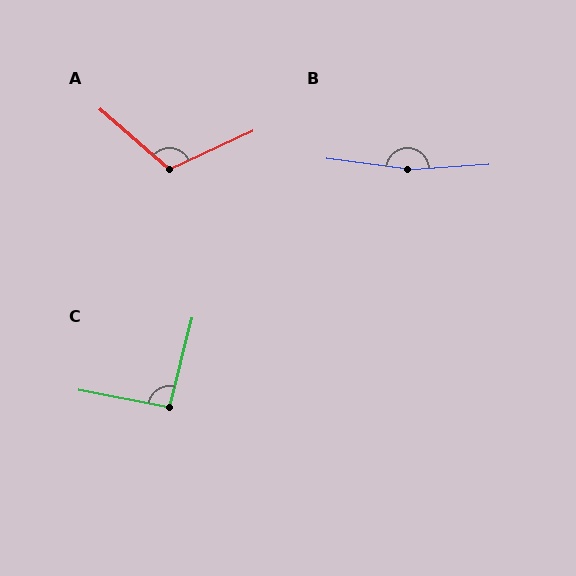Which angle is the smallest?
C, at approximately 93 degrees.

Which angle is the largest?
B, at approximately 169 degrees.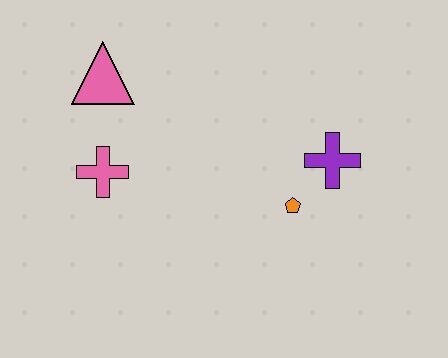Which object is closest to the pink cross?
The pink triangle is closest to the pink cross.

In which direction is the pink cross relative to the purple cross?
The pink cross is to the left of the purple cross.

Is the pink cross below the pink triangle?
Yes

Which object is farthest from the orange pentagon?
The pink triangle is farthest from the orange pentagon.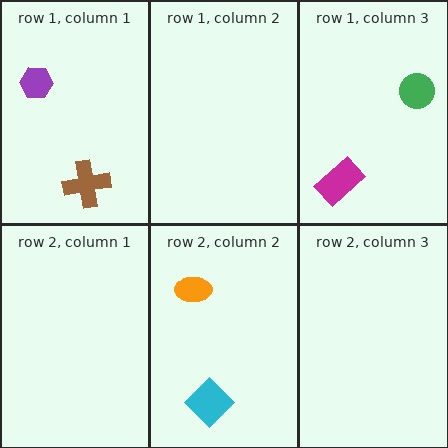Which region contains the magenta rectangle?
The row 1, column 3 region.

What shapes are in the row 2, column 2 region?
The cyan diamond, the orange ellipse.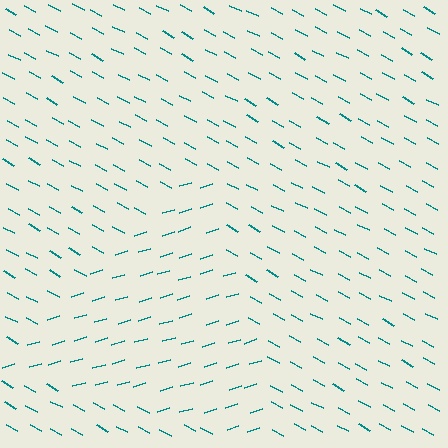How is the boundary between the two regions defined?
The boundary is defined purely by a change in line orientation (approximately 45 degrees difference). All lines are the same color and thickness.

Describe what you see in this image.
The image is filled with small teal line segments. A triangle region in the image has lines oriented differently from the surrounding lines, creating a visible texture boundary.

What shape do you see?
I see a triangle.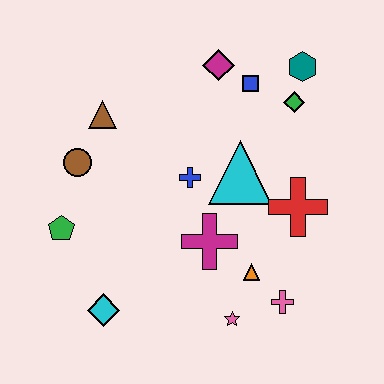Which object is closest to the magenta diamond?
The blue square is closest to the magenta diamond.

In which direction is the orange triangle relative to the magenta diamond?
The orange triangle is below the magenta diamond.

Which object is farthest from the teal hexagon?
The cyan diamond is farthest from the teal hexagon.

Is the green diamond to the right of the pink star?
Yes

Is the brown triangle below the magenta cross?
No